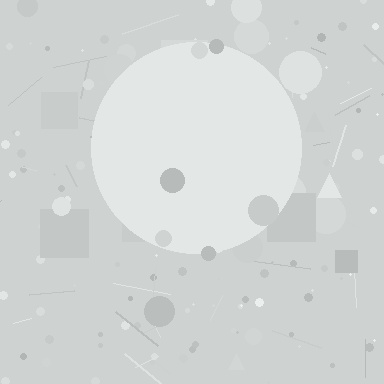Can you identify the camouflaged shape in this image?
The camouflaged shape is a circle.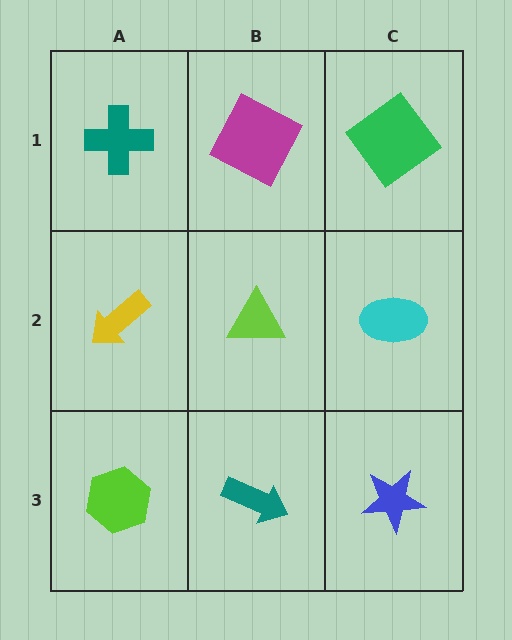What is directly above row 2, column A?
A teal cross.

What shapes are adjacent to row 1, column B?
A lime triangle (row 2, column B), a teal cross (row 1, column A), a green diamond (row 1, column C).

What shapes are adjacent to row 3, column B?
A lime triangle (row 2, column B), a lime hexagon (row 3, column A), a blue star (row 3, column C).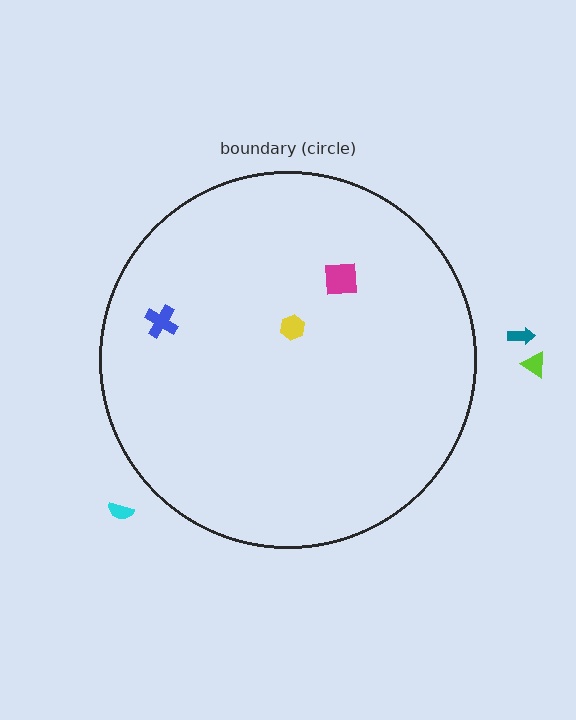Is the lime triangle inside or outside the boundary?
Outside.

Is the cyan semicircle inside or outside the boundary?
Outside.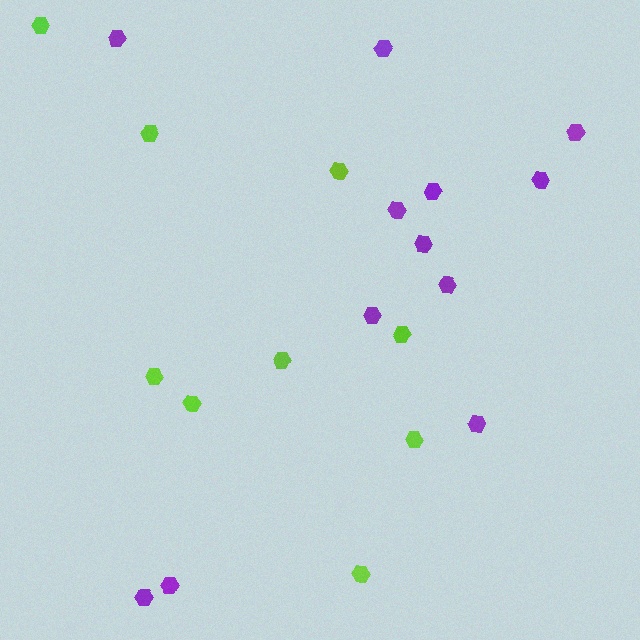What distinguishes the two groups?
There are 2 groups: one group of purple hexagons (12) and one group of lime hexagons (9).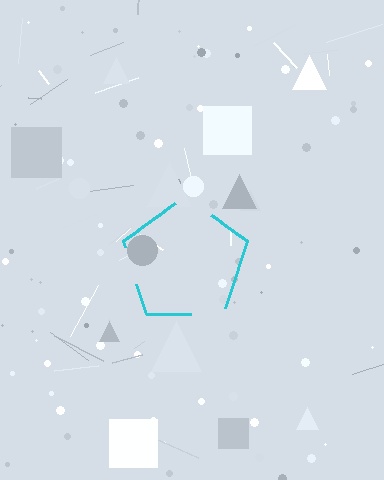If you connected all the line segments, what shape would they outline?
They would outline a pentagon.